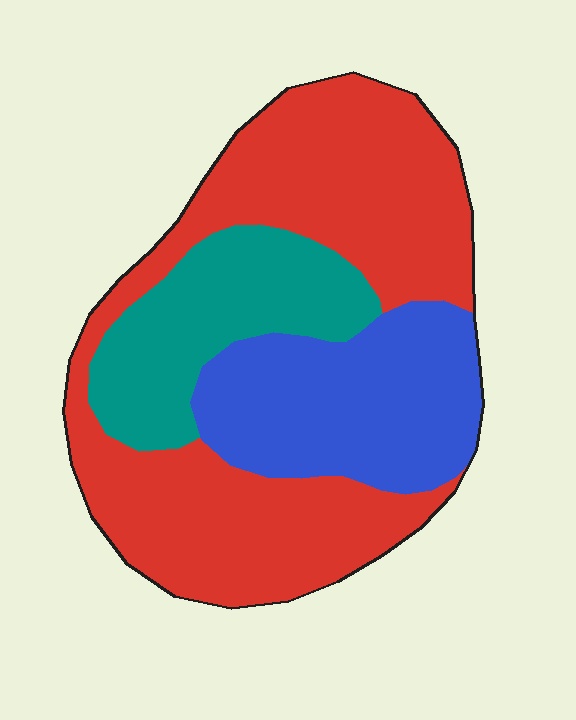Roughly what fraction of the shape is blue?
Blue covers roughly 25% of the shape.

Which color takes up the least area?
Teal, at roughly 20%.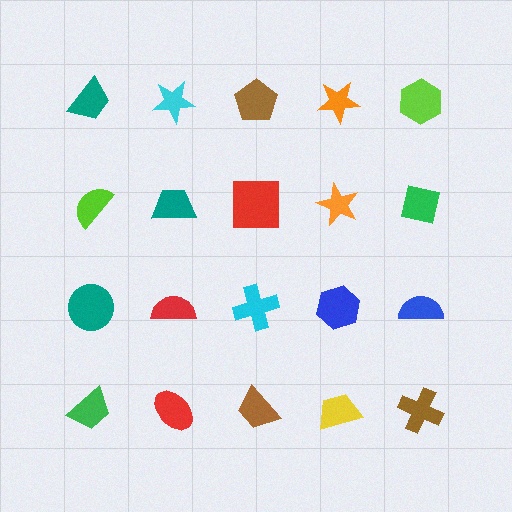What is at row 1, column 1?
A teal trapezoid.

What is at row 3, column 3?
A cyan cross.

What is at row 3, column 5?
A blue semicircle.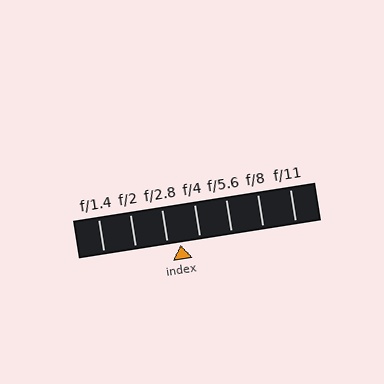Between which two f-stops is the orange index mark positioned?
The index mark is between f/2.8 and f/4.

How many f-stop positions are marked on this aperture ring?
There are 7 f-stop positions marked.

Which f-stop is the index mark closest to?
The index mark is closest to f/2.8.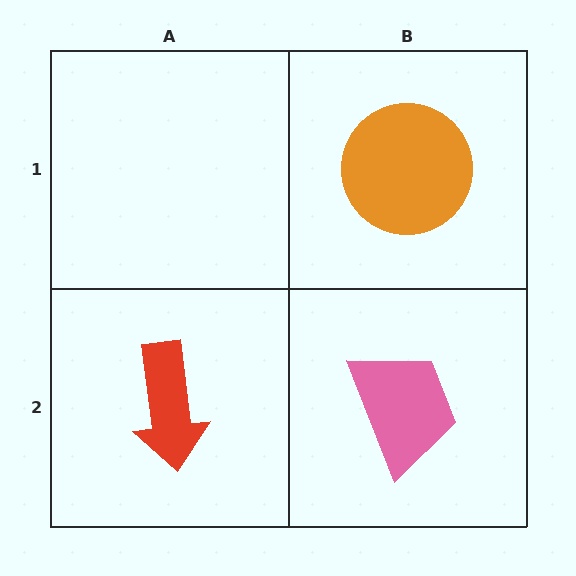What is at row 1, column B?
An orange circle.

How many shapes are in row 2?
2 shapes.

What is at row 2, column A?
A red arrow.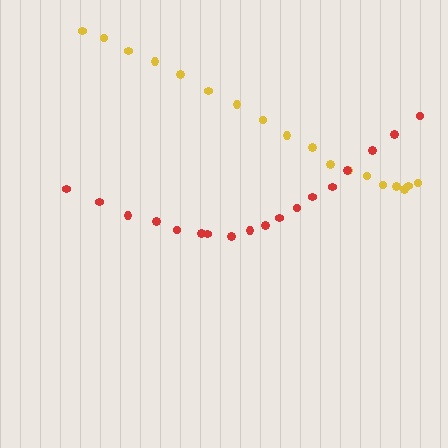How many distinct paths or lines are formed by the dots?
There are 2 distinct paths.